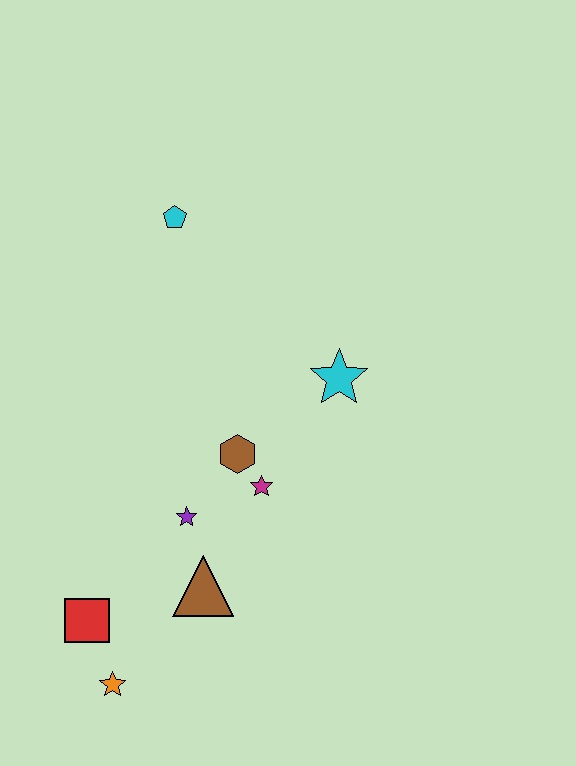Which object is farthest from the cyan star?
The orange star is farthest from the cyan star.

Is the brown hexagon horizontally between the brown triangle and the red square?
No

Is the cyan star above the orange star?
Yes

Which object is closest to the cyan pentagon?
The cyan star is closest to the cyan pentagon.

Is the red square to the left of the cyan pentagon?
Yes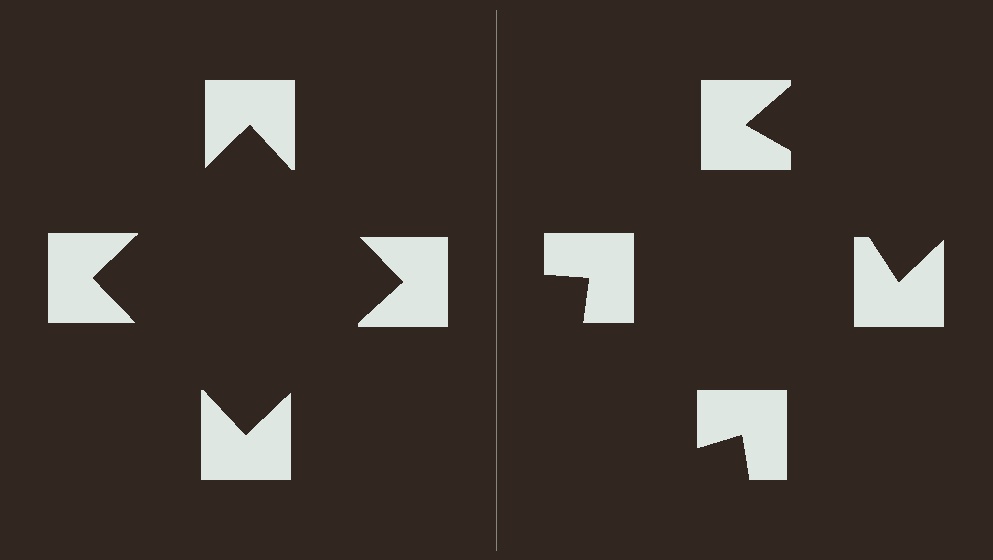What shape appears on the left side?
An illusory square.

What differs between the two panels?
The notched squares are positioned identically on both sides; only the wedge orientations differ. On the left they align to a square; on the right they are misaligned.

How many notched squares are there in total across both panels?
8 — 4 on each side.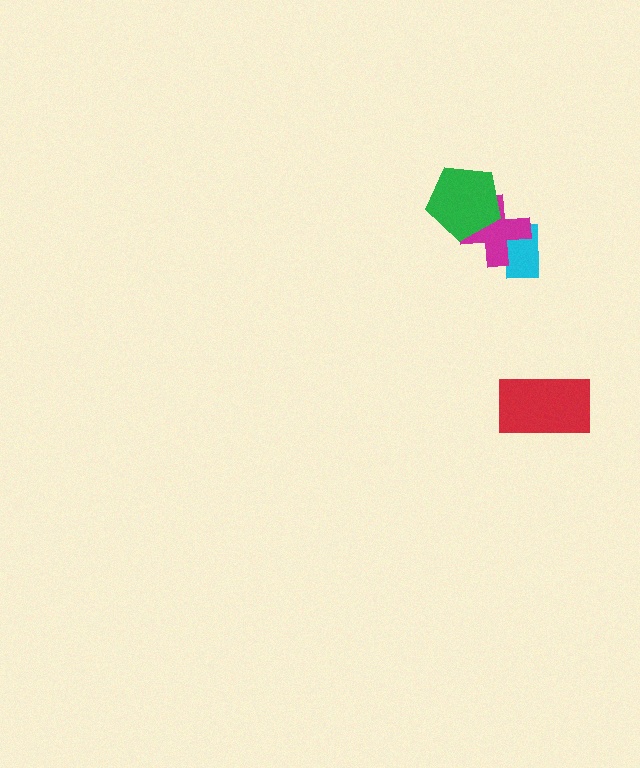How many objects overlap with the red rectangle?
0 objects overlap with the red rectangle.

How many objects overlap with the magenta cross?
2 objects overlap with the magenta cross.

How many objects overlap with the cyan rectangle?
1 object overlaps with the cyan rectangle.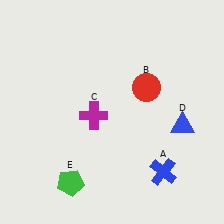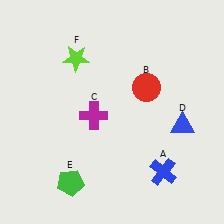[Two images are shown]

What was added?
A lime star (F) was added in Image 2.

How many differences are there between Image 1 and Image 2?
There is 1 difference between the two images.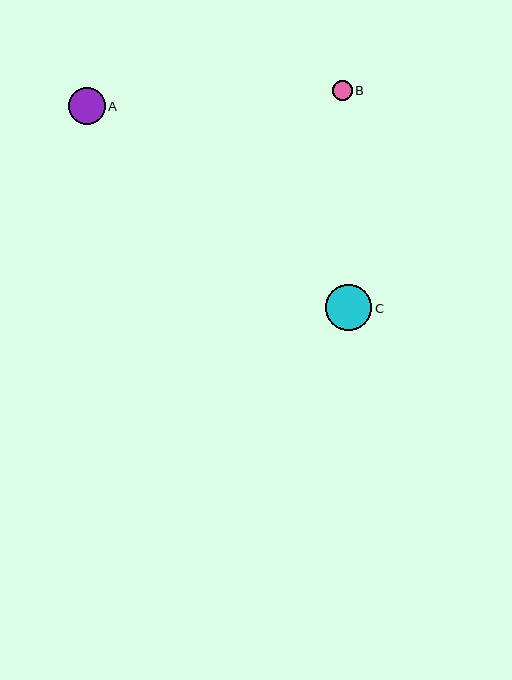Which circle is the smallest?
Circle B is the smallest with a size of approximately 20 pixels.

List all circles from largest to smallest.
From largest to smallest: C, A, B.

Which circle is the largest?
Circle C is the largest with a size of approximately 46 pixels.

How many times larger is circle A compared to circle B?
Circle A is approximately 1.9 times the size of circle B.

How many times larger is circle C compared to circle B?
Circle C is approximately 2.4 times the size of circle B.